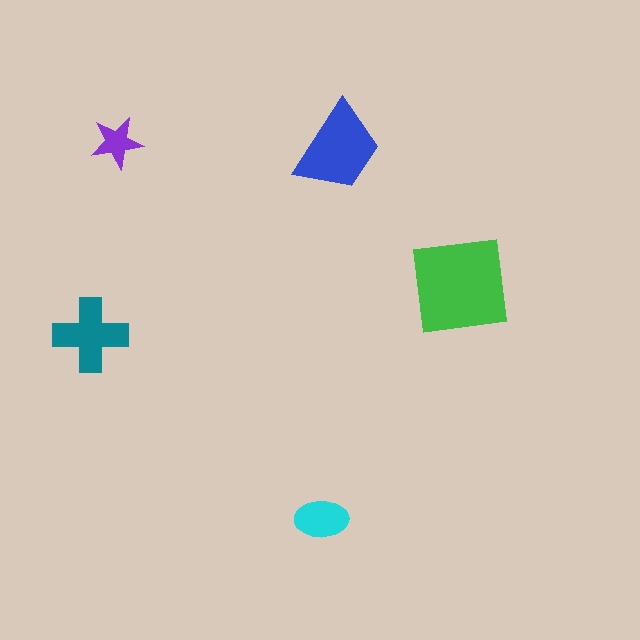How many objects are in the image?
There are 5 objects in the image.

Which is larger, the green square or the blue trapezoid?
The green square.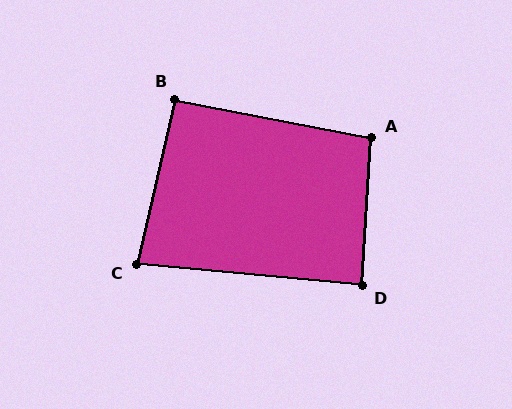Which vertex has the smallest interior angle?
C, at approximately 83 degrees.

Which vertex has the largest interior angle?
A, at approximately 97 degrees.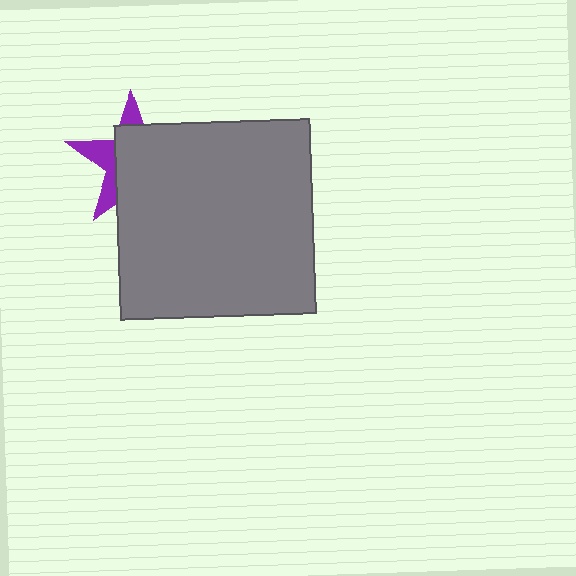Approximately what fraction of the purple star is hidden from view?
Roughly 67% of the purple star is hidden behind the gray square.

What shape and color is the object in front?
The object in front is a gray square.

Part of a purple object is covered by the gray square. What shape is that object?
It is a star.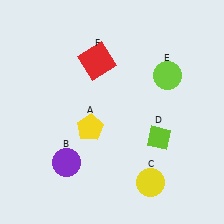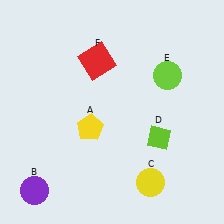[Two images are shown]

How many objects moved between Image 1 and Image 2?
1 object moved between the two images.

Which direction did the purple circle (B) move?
The purple circle (B) moved left.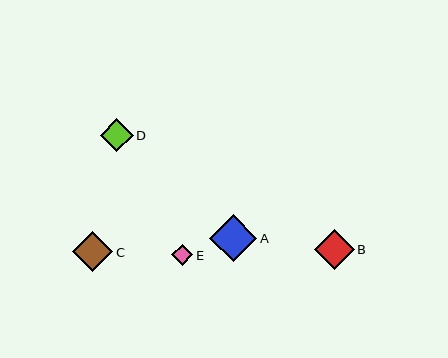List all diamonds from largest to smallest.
From largest to smallest: A, C, B, D, E.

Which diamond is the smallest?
Diamond E is the smallest with a size of approximately 21 pixels.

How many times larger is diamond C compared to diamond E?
Diamond C is approximately 1.9 times the size of diamond E.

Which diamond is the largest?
Diamond A is the largest with a size of approximately 47 pixels.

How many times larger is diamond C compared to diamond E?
Diamond C is approximately 1.9 times the size of diamond E.